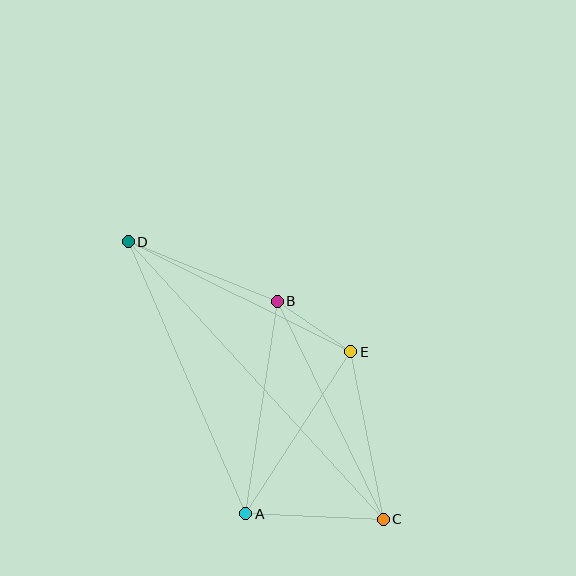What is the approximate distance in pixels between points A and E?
The distance between A and E is approximately 193 pixels.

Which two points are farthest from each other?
Points C and D are farthest from each other.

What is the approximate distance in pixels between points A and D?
The distance between A and D is approximately 296 pixels.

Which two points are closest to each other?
Points B and E are closest to each other.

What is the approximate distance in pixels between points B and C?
The distance between B and C is approximately 242 pixels.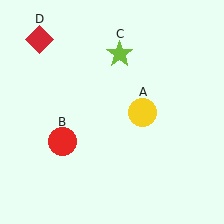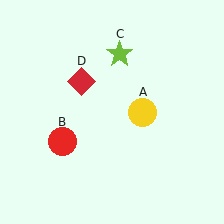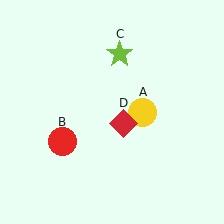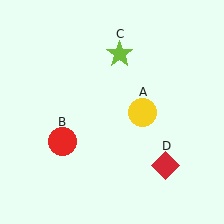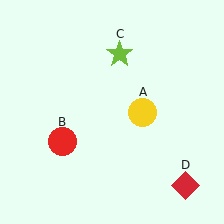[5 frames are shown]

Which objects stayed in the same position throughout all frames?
Yellow circle (object A) and red circle (object B) and lime star (object C) remained stationary.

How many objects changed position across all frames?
1 object changed position: red diamond (object D).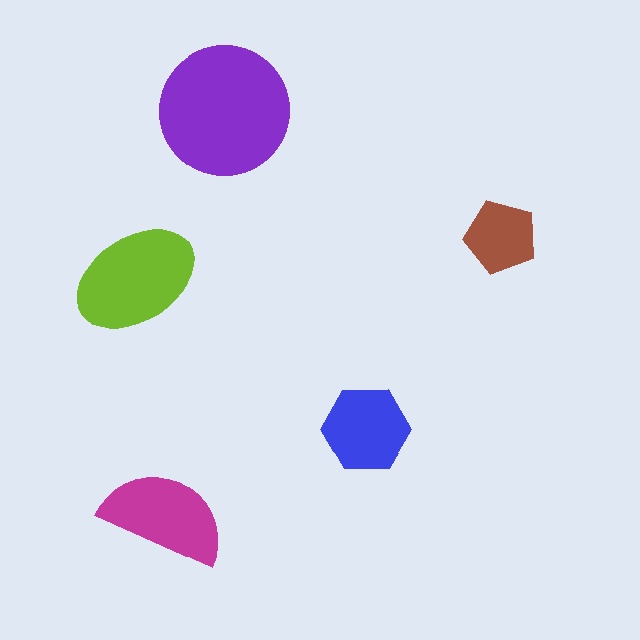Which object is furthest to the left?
The lime ellipse is leftmost.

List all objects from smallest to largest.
The brown pentagon, the blue hexagon, the magenta semicircle, the lime ellipse, the purple circle.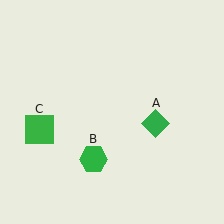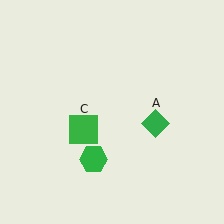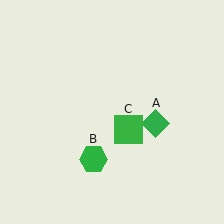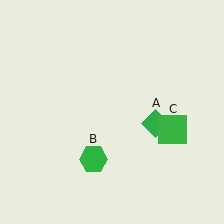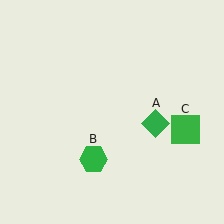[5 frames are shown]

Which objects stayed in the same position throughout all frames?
Green diamond (object A) and green hexagon (object B) remained stationary.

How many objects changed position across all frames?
1 object changed position: green square (object C).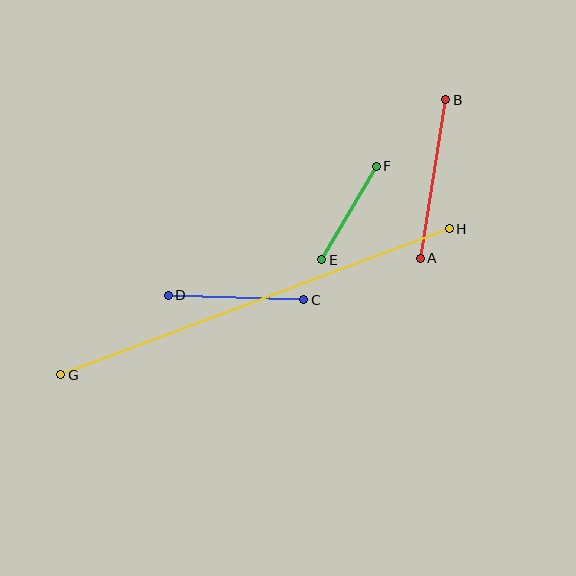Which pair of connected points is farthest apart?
Points G and H are farthest apart.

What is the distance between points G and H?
The distance is approximately 415 pixels.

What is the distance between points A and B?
The distance is approximately 161 pixels.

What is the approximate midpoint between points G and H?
The midpoint is at approximately (255, 302) pixels.